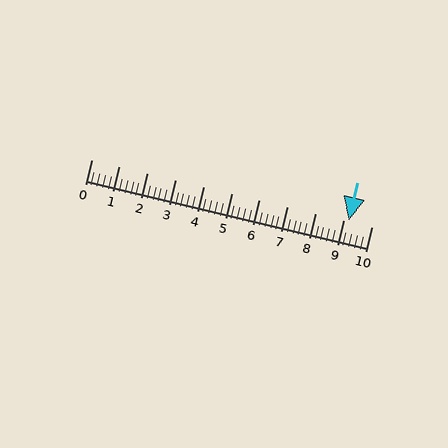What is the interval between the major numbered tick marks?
The major tick marks are spaced 1 units apart.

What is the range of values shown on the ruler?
The ruler shows values from 0 to 10.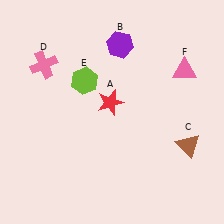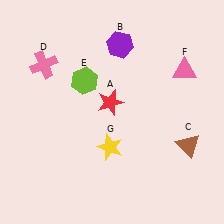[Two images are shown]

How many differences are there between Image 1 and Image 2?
There is 1 difference between the two images.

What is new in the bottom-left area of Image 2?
A yellow star (G) was added in the bottom-left area of Image 2.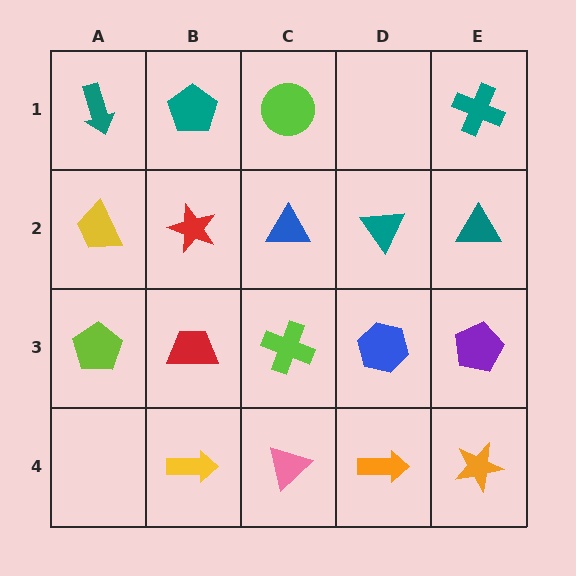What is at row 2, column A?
A yellow trapezoid.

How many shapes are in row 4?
4 shapes.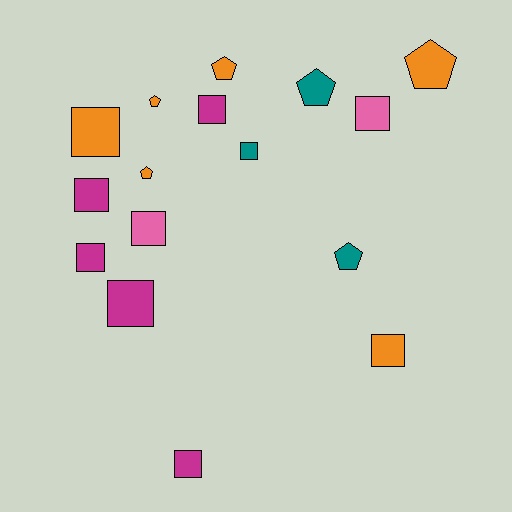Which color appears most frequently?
Orange, with 6 objects.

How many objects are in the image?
There are 16 objects.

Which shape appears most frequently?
Square, with 10 objects.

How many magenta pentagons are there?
There are no magenta pentagons.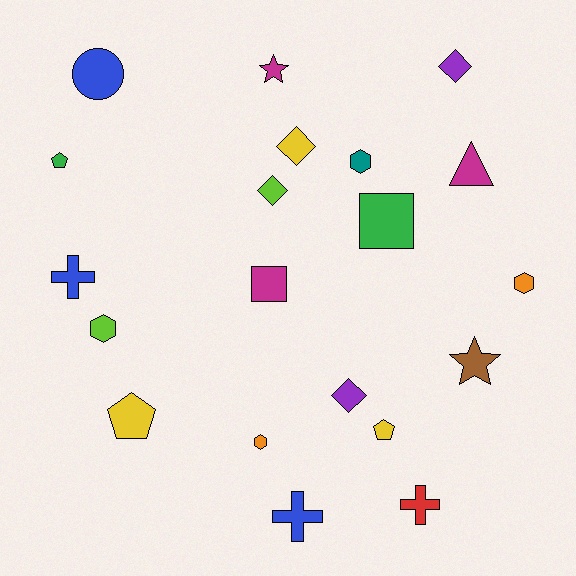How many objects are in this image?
There are 20 objects.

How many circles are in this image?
There is 1 circle.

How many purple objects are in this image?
There are 2 purple objects.